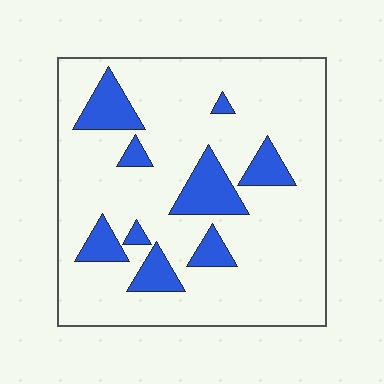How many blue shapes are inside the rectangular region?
9.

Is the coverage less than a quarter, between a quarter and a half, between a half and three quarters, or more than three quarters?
Less than a quarter.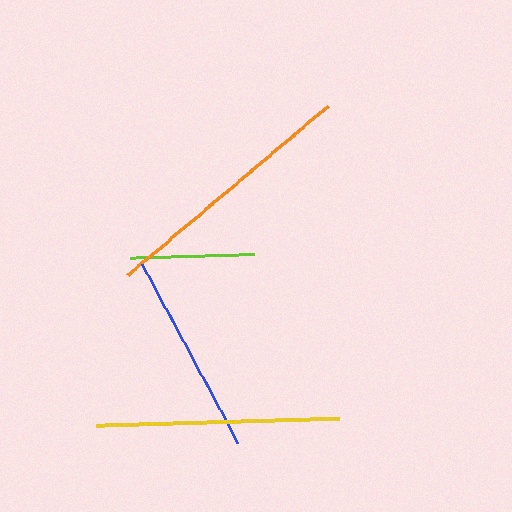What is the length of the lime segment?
The lime segment is approximately 124 pixels long.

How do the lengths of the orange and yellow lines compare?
The orange and yellow lines are approximately the same length.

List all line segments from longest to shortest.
From longest to shortest: orange, yellow, blue, lime.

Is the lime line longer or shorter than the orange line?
The orange line is longer than the lime line.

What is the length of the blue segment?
The blue segment is approximately 202 pixels long.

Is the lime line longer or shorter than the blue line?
The blue line is longer than the lime line.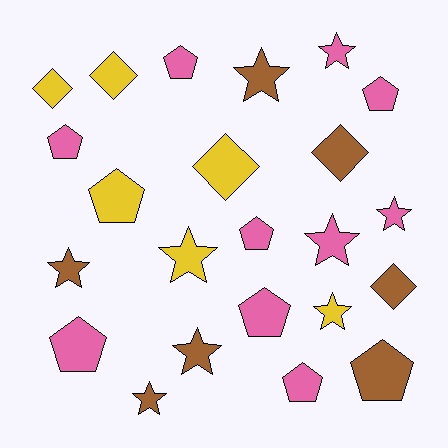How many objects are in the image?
There are 23 objects.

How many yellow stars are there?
There are 2 yellow stars.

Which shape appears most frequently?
Star, with 9 objects.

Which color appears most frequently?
Pink, with 10 objects.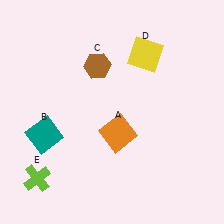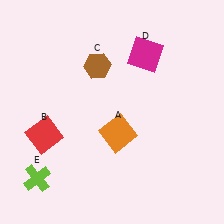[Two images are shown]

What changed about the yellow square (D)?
In Image 1, D is yellow. In Image 2, it changed to magenta.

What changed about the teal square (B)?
In Image 1, B is teal. In Image 2, it changed to red.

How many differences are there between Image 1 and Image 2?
There are 2 differences between the two images.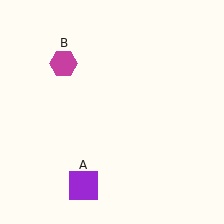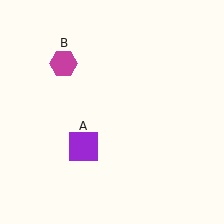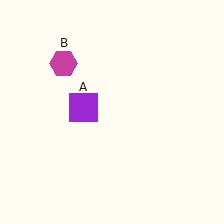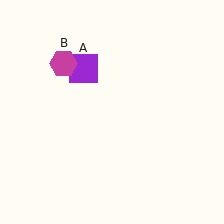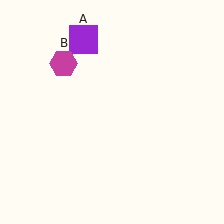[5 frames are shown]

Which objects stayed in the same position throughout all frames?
Magenta hexagon (object B) remained stationary.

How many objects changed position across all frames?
1 object changed position: purple square (object A).